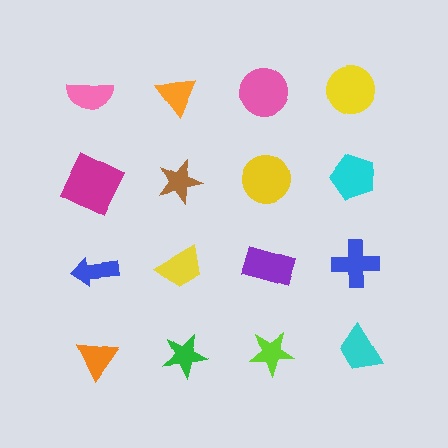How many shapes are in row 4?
4 shapes.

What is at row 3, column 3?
A purple rectangle.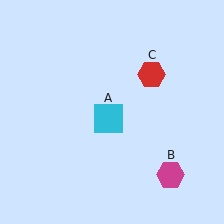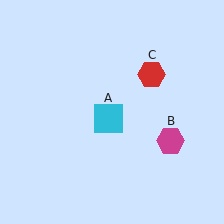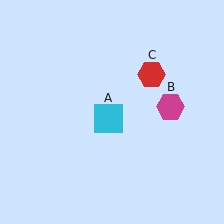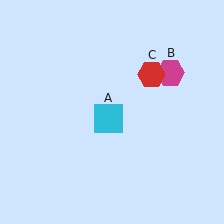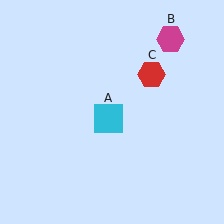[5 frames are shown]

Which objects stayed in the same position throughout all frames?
Cyan square (object A) and red hexagon (object C) remained stationary.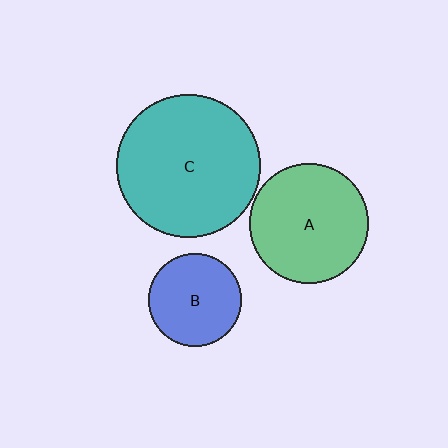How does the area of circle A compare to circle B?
Approximately 1.7 times.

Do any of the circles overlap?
No, none of the circles overlap.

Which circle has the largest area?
Circle C (teal).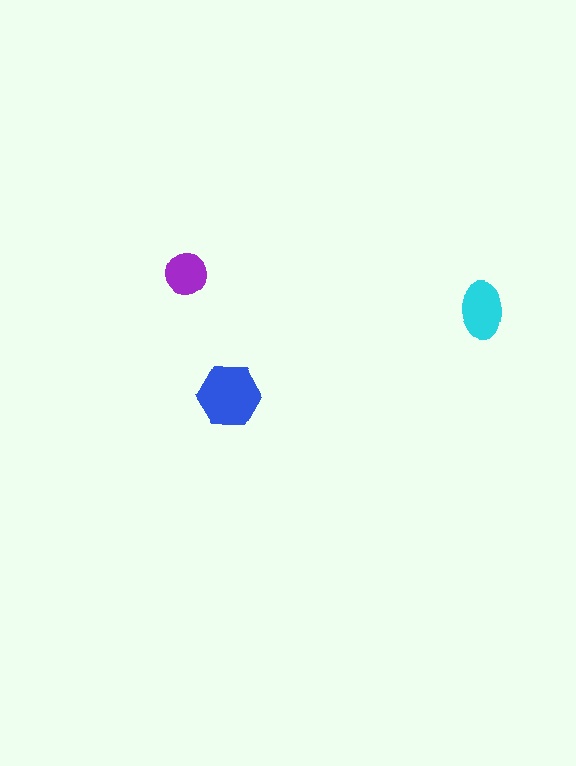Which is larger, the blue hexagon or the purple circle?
The blue hexagon.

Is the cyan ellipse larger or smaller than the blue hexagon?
Smaller.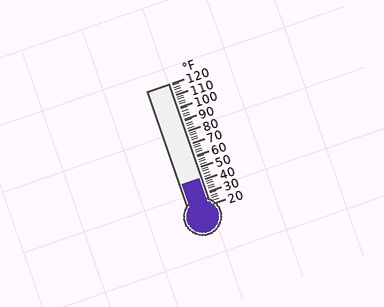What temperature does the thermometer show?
The thermometer shows approximately 42°F.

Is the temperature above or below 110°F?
The temperature is below 110°F.